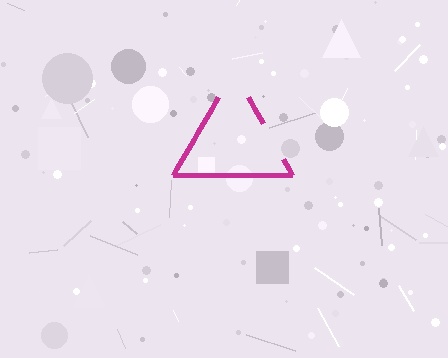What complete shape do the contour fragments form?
The contour fragments form a triangle.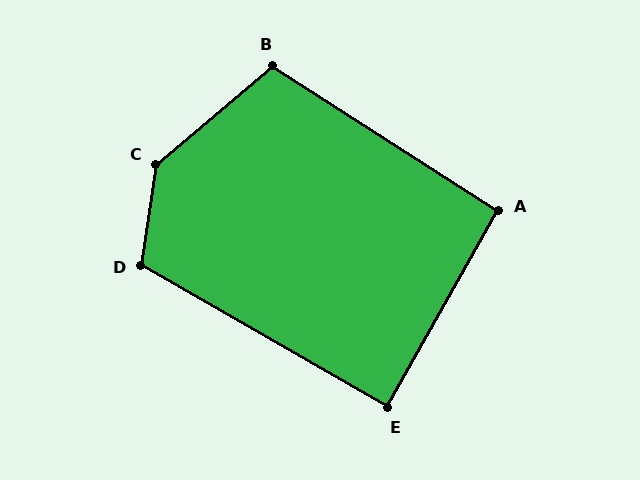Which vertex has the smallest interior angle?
E, at approximately 89 degrees.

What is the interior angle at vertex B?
Approximately 107 degrees (obtuse).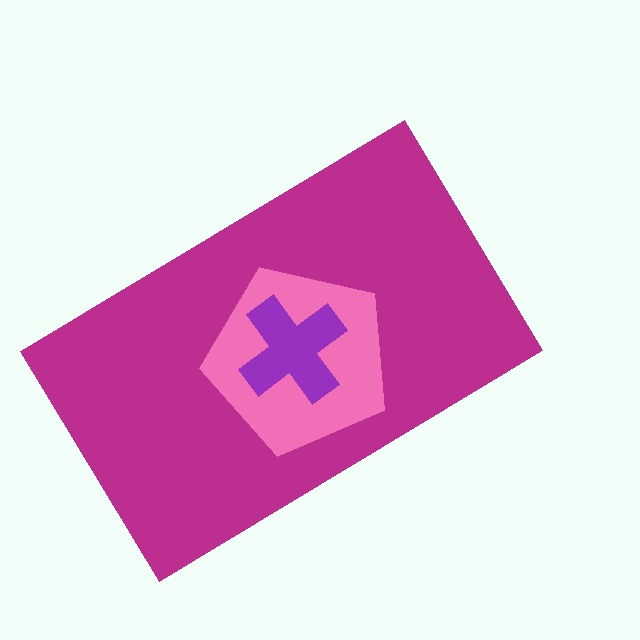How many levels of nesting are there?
3.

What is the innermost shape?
The purple cross.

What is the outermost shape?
The magenta rectangle.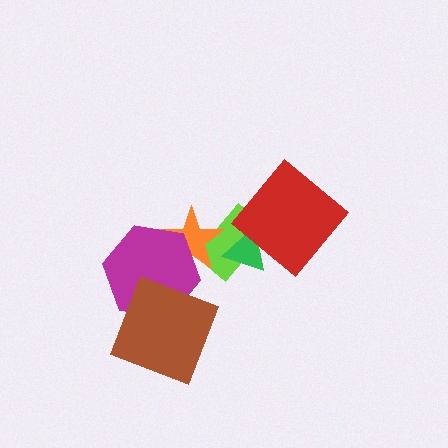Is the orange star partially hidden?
Yes, it is partially covered by another shape.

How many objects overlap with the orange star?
2 objects overlap with the orange star.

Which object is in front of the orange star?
The magenta hexagon is in front of the orange star.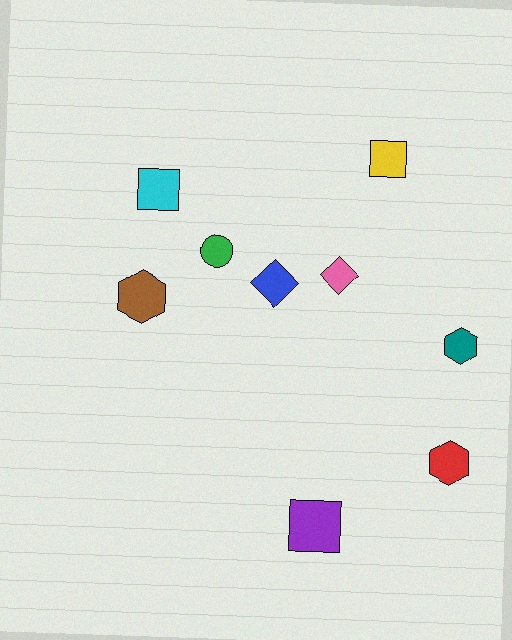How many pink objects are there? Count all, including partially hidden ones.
There is 1 pink object.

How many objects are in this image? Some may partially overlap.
There are 9 objects.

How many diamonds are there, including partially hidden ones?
There are 2 diamonds.